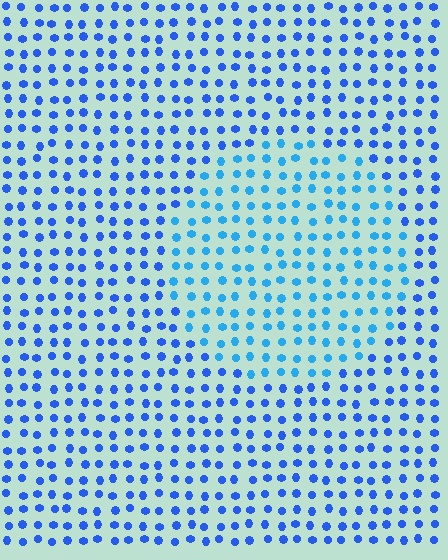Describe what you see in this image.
The image is filled with small blue elements in a uniform arrangement. A circle-shaped region is visible where the elements are tinted to a slightly different hue, forming a subtle color boundary.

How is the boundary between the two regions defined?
The boundary is defined purely by a slight shift in hue (about 24 degrees). Spacing, size, and orientation are identical on both sides.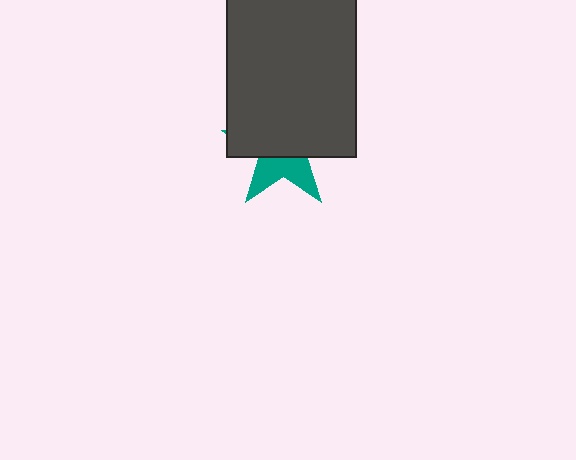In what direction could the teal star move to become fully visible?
The teal star could move down. That would shift it out from behind the dark gray rectangle entirely.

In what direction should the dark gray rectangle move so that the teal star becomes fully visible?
The dark gray rectangle should move up. That is the shortest direction to clear the overlap and leave the teal star fully visible.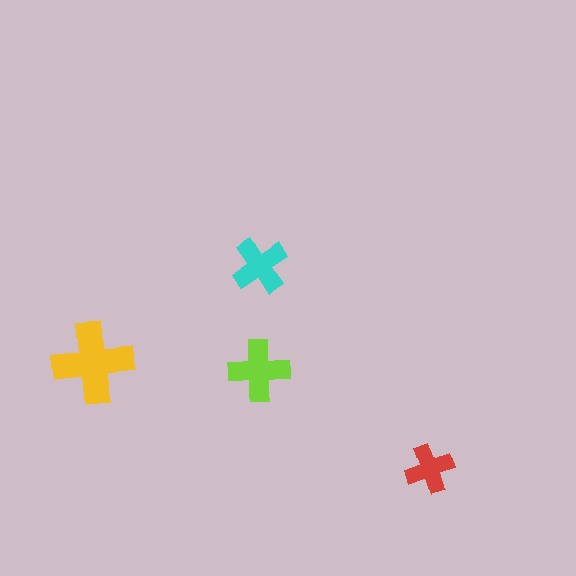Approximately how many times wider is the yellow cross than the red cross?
About 1.5 times wider.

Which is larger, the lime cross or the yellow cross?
The yellow one.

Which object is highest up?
The cyan cross is topmost.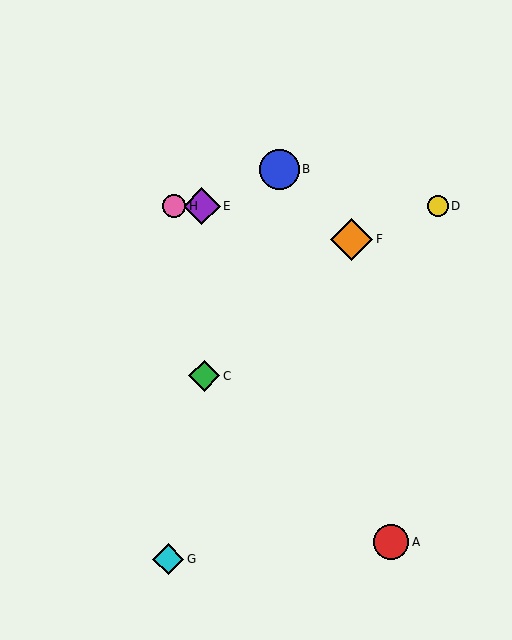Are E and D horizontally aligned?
Yes, both are at y≈206.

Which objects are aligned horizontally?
Objects D, E, H are aligned horizontally.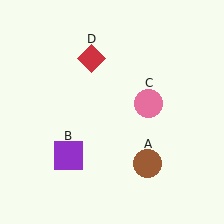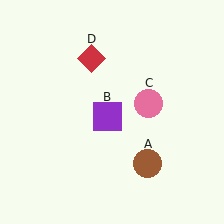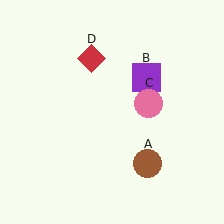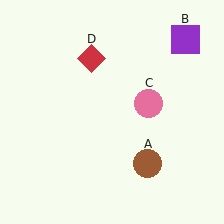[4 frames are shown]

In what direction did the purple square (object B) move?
The purple square (object B) moved up and to the right.